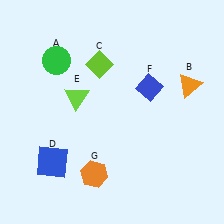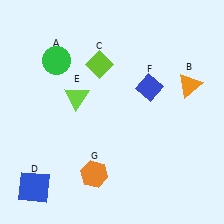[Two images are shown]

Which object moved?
The blue square (D) moved down.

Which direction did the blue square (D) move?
The blue square (D) moved down.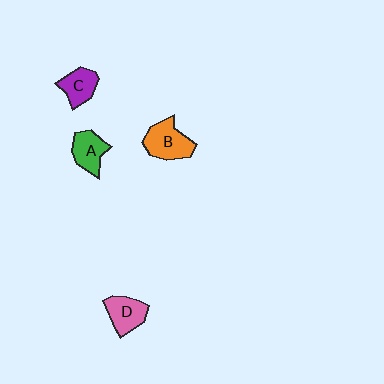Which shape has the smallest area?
Shape C (purple).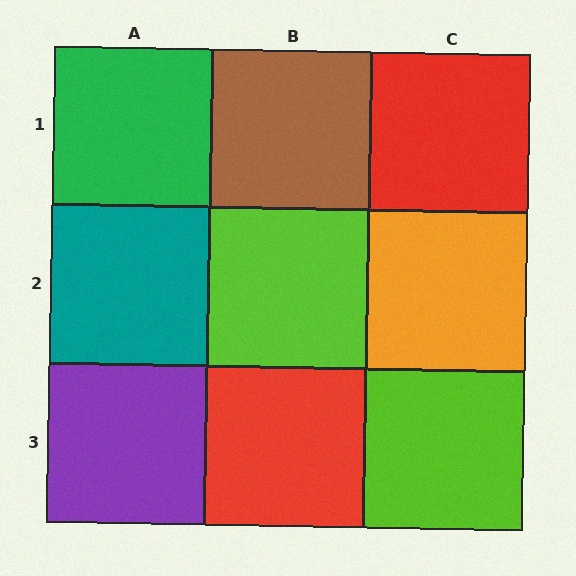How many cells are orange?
1 cell is orange.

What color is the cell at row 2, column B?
Lime.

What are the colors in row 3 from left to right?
Purple, red, lime.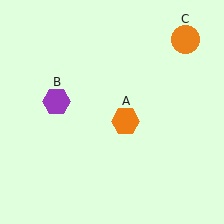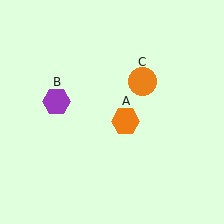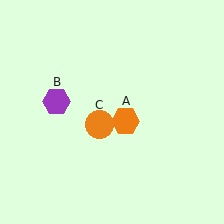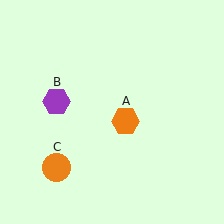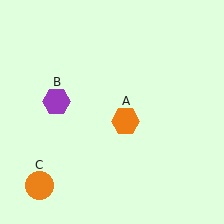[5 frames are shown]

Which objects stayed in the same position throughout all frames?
Orange hexagon (object A) and purple hexagon (object B) remained stationary.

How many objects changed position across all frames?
1 object changed position: orange circle (object C).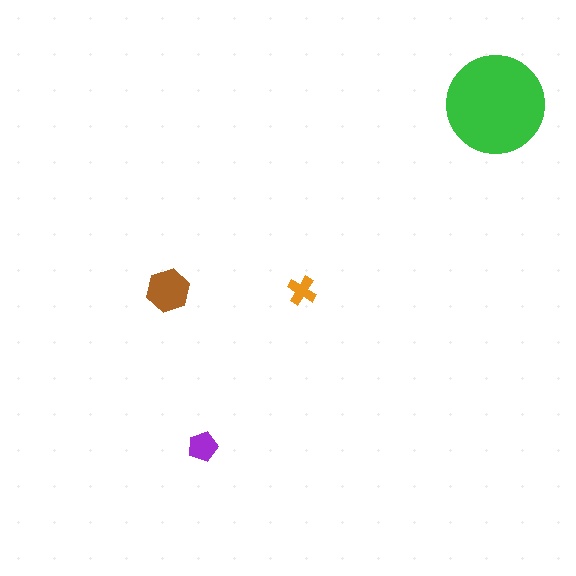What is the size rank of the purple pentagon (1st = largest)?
3rd.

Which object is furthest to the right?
The green circle is rightmost.